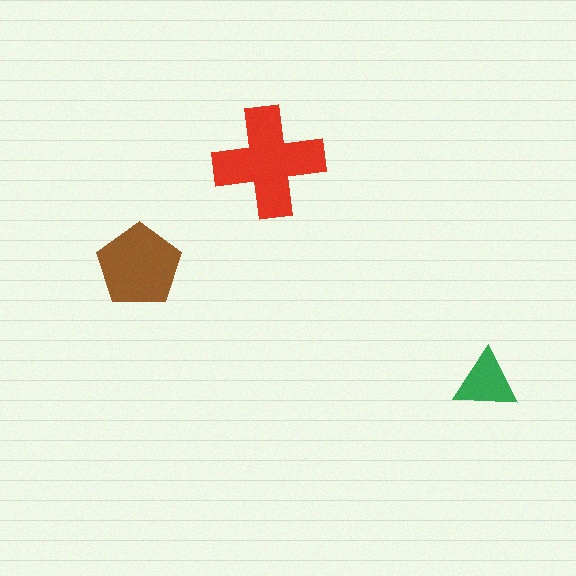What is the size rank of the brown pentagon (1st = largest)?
2nd.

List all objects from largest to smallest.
The red cross, the brown pentagon, the green triangle.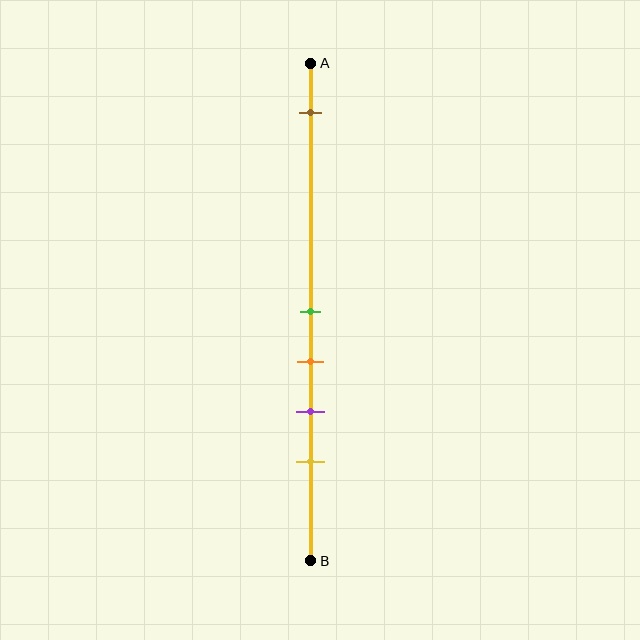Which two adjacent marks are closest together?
The green and orange marks are the closest adjacent pair.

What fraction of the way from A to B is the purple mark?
The purple mark is approximately 70% (0.7) of the way from A to B.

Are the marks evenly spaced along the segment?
No, the marks are not evenly spaced.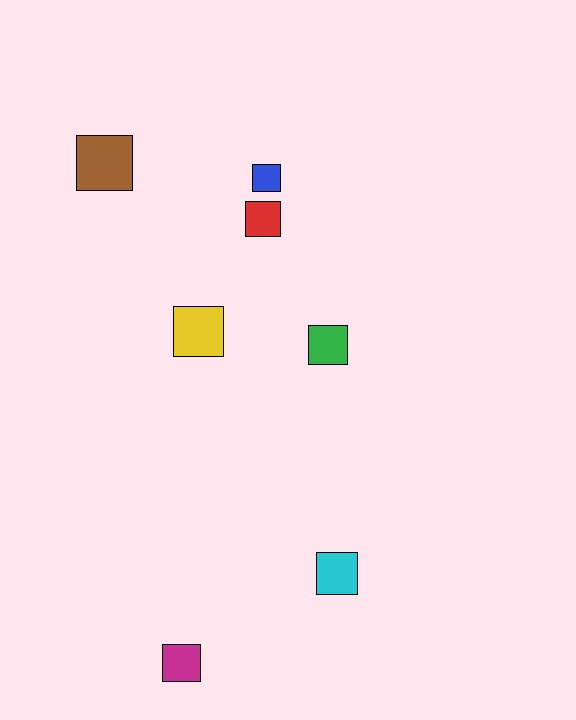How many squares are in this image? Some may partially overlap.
There are 7 squares.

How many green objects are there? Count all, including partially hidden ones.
There is 1 green object.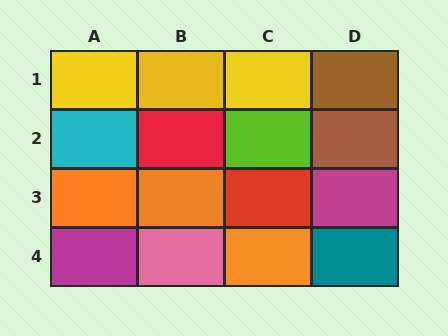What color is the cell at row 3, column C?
Red.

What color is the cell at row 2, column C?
Lime.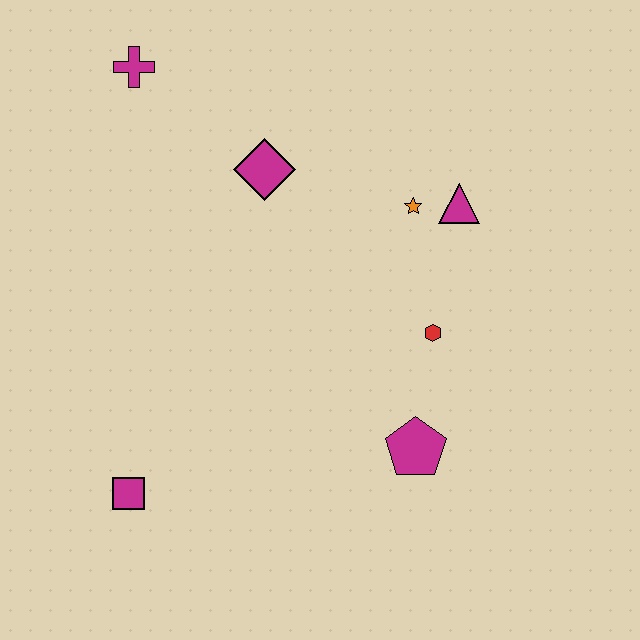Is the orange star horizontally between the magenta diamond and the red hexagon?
Yes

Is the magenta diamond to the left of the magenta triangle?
Yes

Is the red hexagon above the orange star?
No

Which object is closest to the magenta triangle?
The orange star is closest to the magenta triangle.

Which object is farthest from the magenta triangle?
The magenta square is farthest from the magenta triangle.